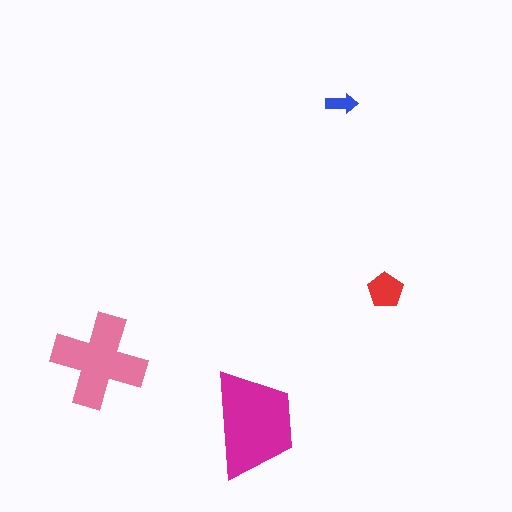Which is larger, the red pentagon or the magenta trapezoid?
The magenta trapezoid.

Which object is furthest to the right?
The red pentagon is rightmost.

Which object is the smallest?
The blue arrow.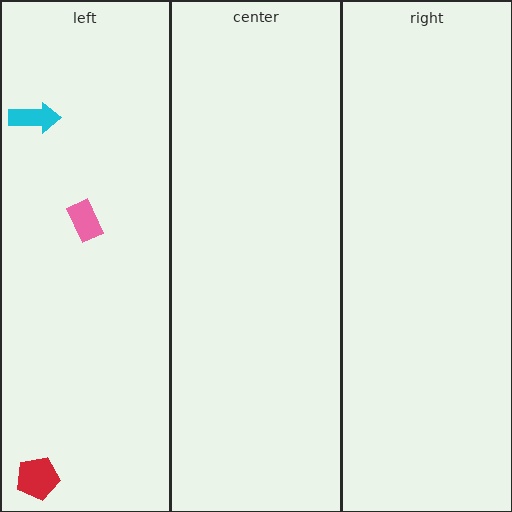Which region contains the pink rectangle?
The left region.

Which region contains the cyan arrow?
The left region.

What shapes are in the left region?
The pink rectangle, the red pentagon, the cyan arrow.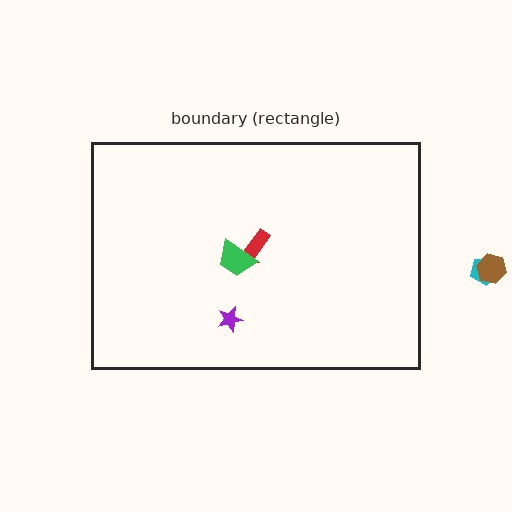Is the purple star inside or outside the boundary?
Inside.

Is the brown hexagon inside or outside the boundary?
Outside.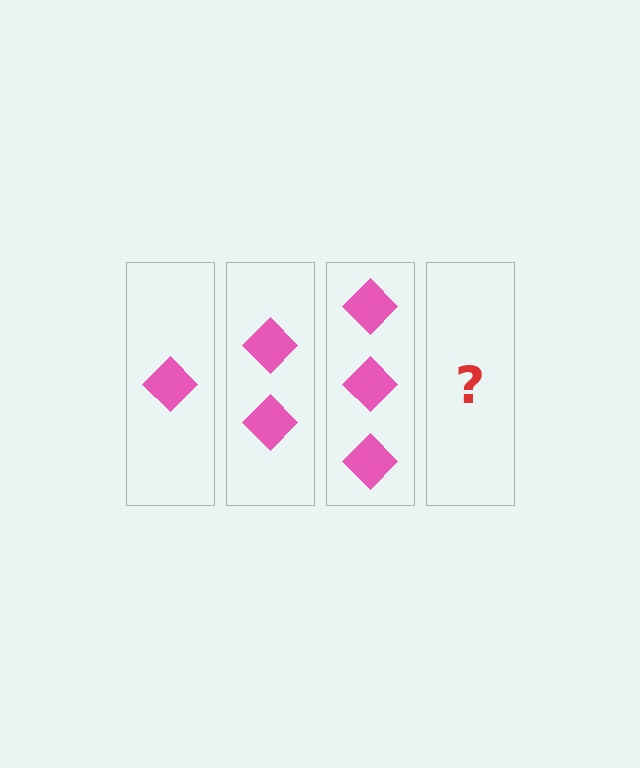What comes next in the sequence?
The next element should be 4 diamonds.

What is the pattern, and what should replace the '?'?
The pattern is that each step adds one more diamond. The '?' should be 4 diamonds.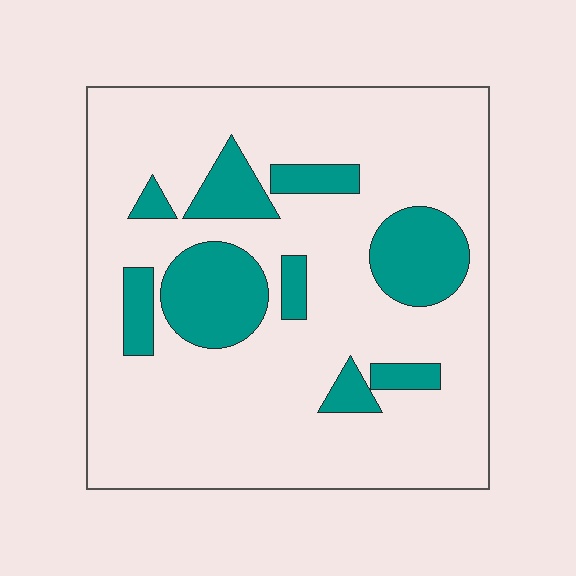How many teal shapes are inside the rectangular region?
9.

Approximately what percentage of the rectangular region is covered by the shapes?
Approximately 20%.